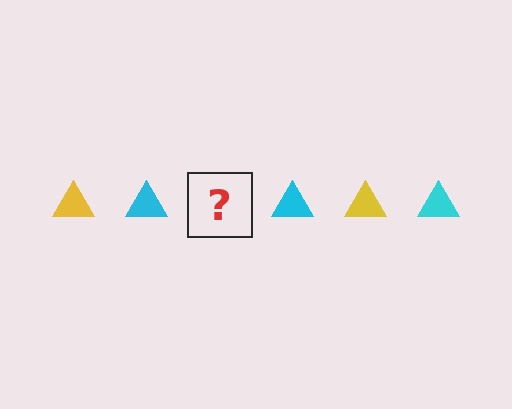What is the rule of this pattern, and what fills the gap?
The rule is that the pattern cycles through yellow, cyan triangles. The gap should be filled with a yellow triangle.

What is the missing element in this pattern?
The missing element is a yellow triangle.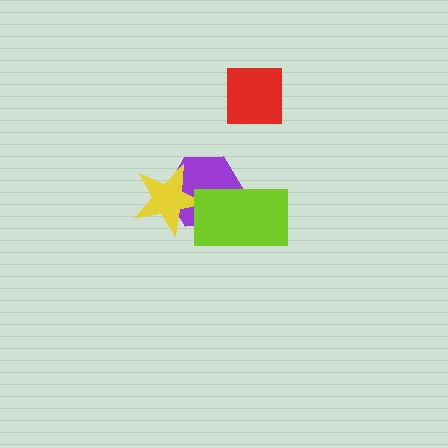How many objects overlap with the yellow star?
2 objects overlap with the yellow star.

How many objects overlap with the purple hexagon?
2 objects overlap with the purple hexagon.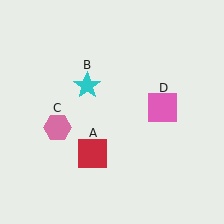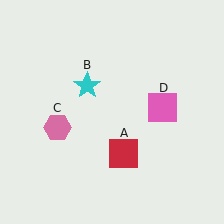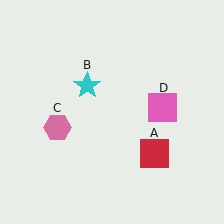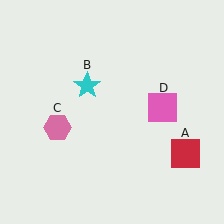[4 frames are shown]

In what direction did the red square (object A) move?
The red square (object A) moved right.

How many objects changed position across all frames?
1 object changed position: red square (object A).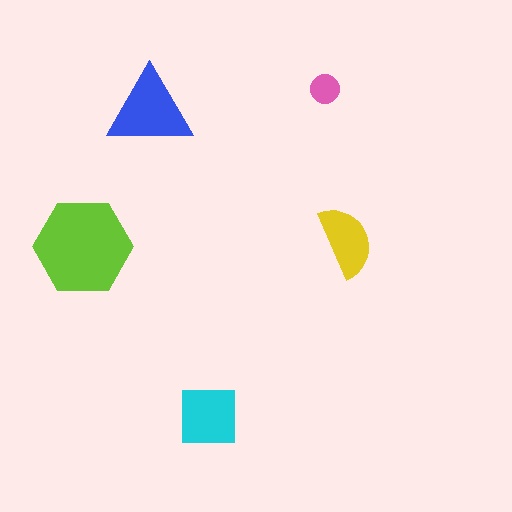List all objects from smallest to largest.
The pink circle, the yellow semicircle, the cyan square, the blue triangle, the lime hexagon.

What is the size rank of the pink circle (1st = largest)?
5th.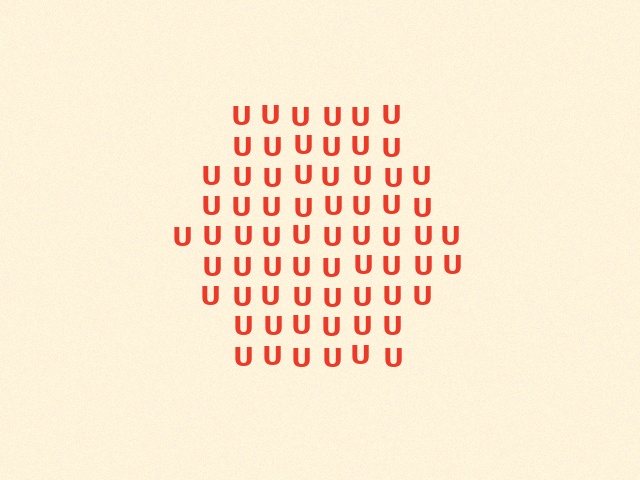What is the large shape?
The large shape is a hexagon.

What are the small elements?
The small elements are letter U's.